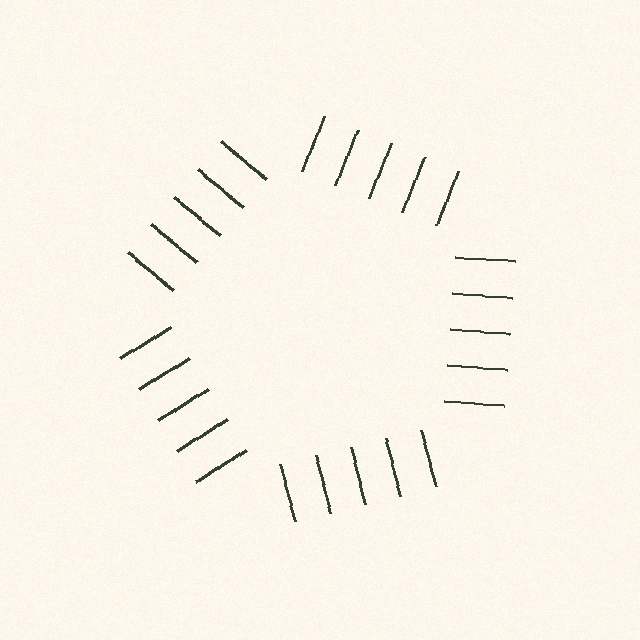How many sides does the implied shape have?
5 sides — the line-ends trace a pentagon.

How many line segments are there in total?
25 — 5 along each of the 5 edges.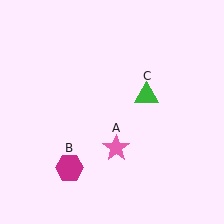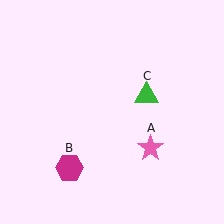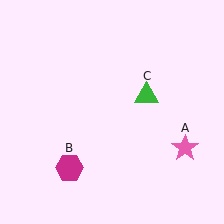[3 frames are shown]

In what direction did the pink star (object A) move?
The pink star (object A) moved right.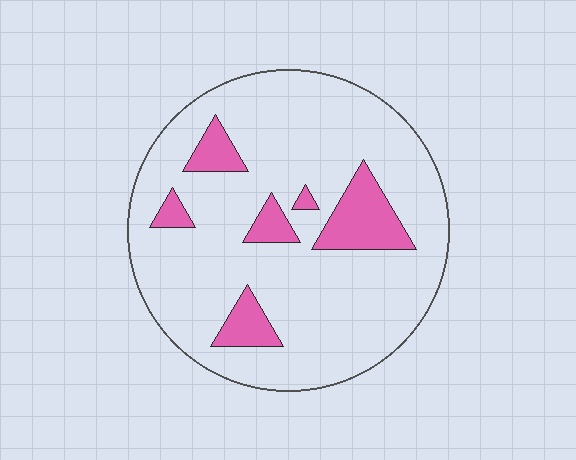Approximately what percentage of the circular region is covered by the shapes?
Approximately 15%.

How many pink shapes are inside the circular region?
6.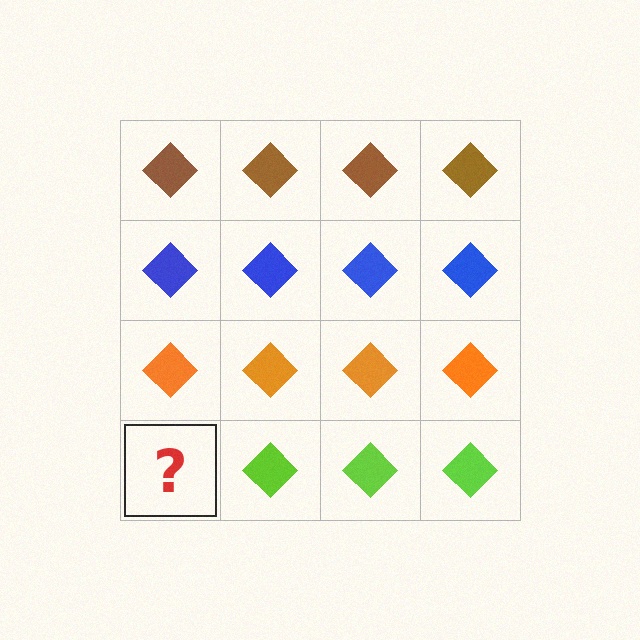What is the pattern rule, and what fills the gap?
The rule is that each row has a consistent color. The gap should be filled with a lime diamond.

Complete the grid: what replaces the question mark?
The question mark should be replaced with a lime diamond.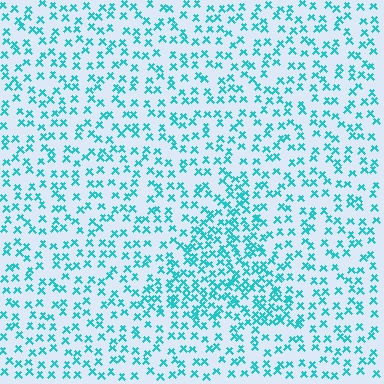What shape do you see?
I see a triangle.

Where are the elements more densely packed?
The elements are more densely packed inside the triangle boundary.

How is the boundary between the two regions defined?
The boundary is defined by a change in element density (approximately 1.9x ratio). All elements are the same color, size, and shape.